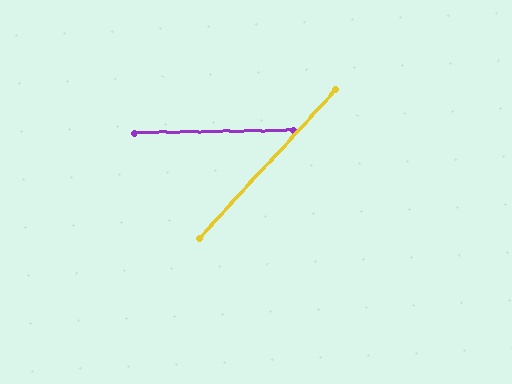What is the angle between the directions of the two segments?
Approximately 47 degrees.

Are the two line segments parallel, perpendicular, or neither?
Neither parallel nor perpendicular — they differ by about 47°.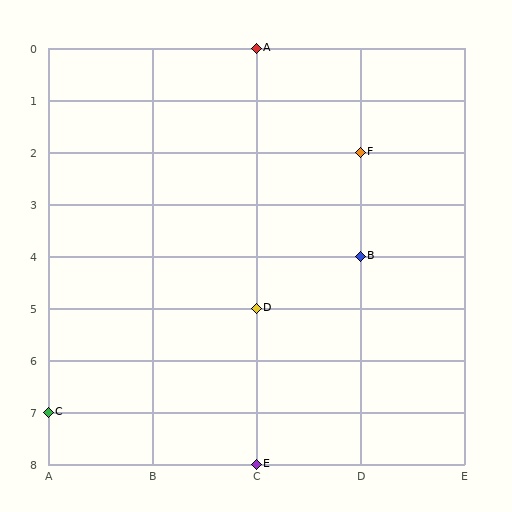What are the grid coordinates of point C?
Point C is at grid coordinates (A, 7).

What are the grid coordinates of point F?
Point F is at grid coordinates (D, 2).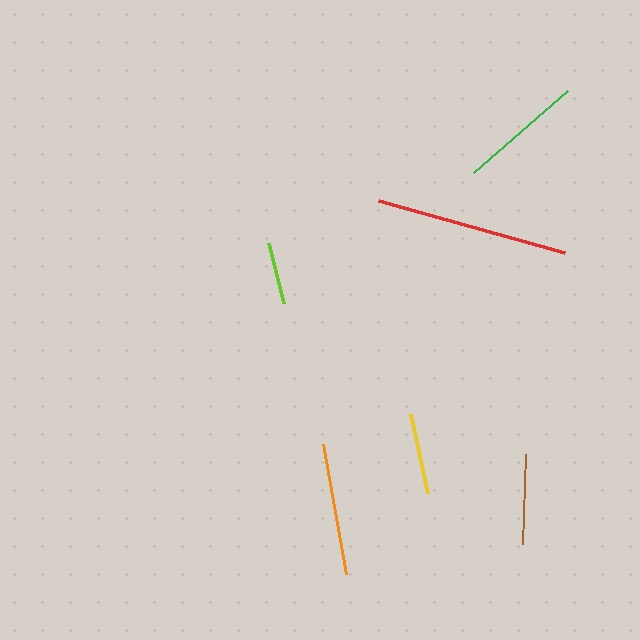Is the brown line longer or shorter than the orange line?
The orange line is longer than the brown line.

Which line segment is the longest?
The red line is the longest at approximately 194 pixels.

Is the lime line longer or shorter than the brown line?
The brown line is longer than the lime line.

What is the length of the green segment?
The green segment is approximately 125 pixels long.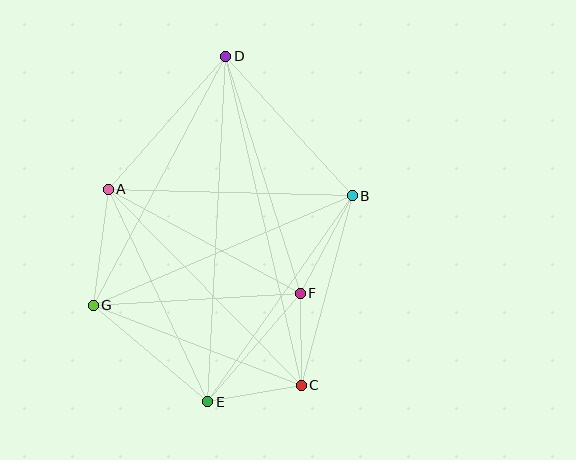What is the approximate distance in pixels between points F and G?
The distance between F and G is approximately 208 pixels.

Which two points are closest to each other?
Points C and F are closest to each other.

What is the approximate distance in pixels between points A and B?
The distance between A and B is approximately 244 pixels.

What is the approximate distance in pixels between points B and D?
The distance between B and D is approximately 188 pixels.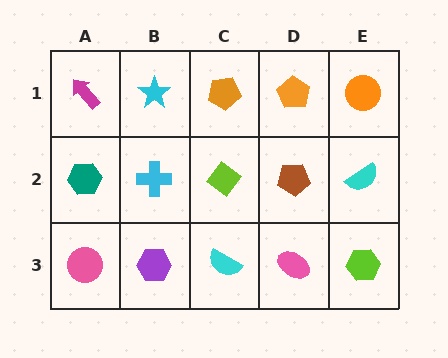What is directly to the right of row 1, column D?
An orange circle.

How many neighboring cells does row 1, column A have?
2.